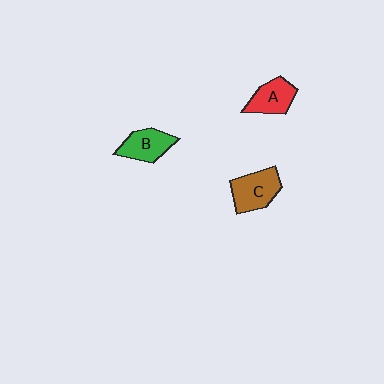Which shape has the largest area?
Shape C (brown).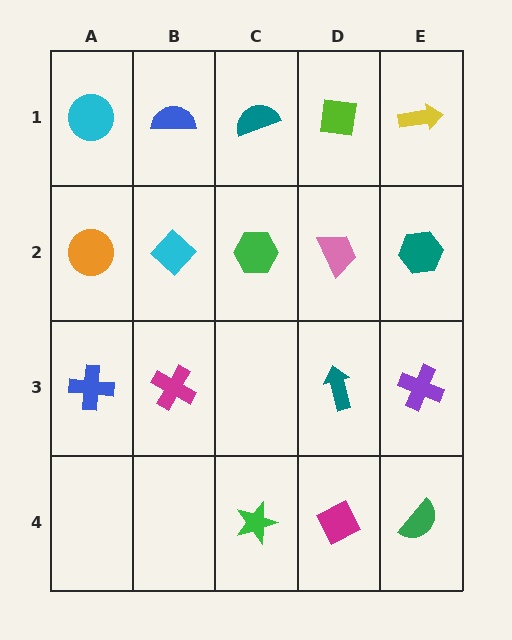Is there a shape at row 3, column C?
No, that cell is empty.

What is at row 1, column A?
A cyan circle.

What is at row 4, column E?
A green semicircle.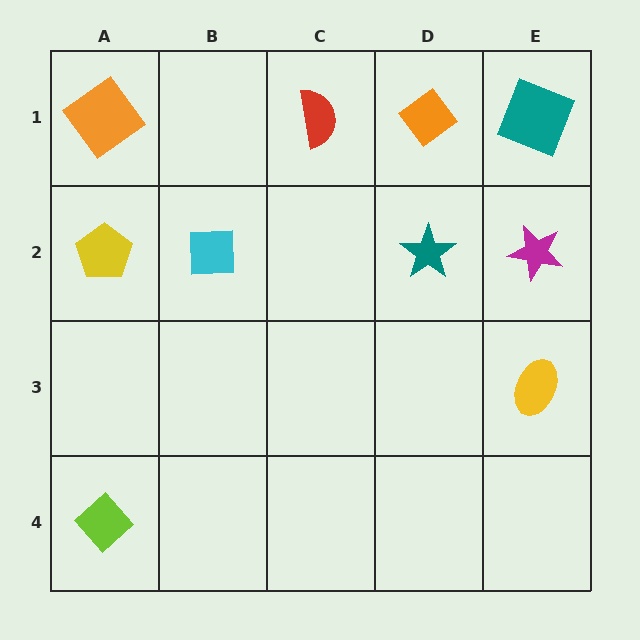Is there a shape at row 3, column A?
No, that cell is empty.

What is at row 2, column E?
A magenta star.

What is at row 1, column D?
An orange diamond.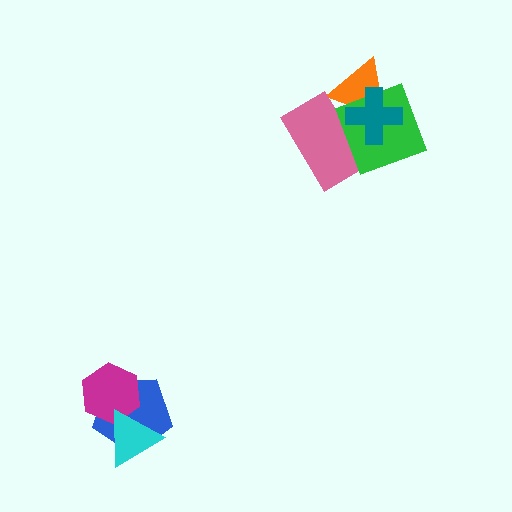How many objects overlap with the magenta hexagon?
2 objects overlap with the magenta hexagon.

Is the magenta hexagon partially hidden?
Yes, it is partially covered by another shape.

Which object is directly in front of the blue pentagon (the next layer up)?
The magenta hexagon is directly in front of the blue pentagon.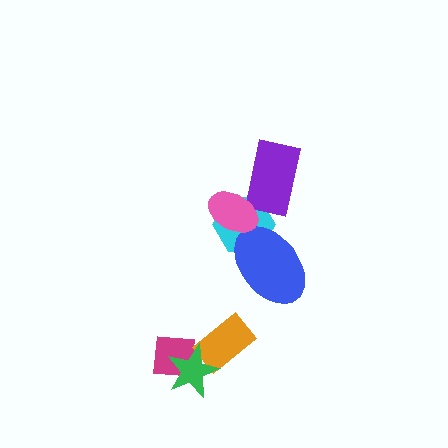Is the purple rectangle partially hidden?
Yes, it is partially covered by another shape.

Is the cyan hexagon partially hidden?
Yes, it is partially covered by another shape.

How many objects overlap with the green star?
2 objects overlap with the green star.